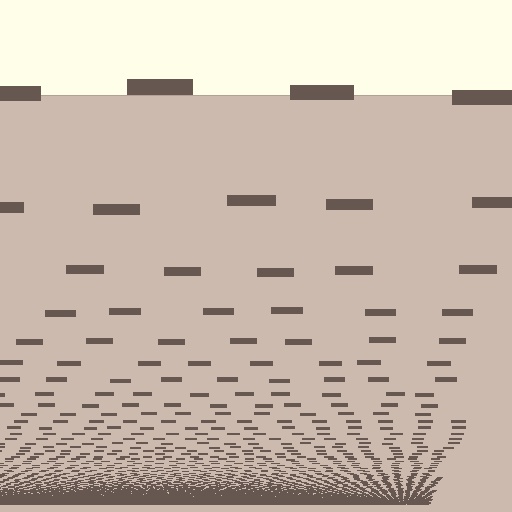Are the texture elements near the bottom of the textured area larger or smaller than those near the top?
Smaller. The gradient is inverted — elements near the bottom are smaller and denser.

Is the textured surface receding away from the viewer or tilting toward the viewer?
The surface appears to tilt toward the viewer. Texture elements get larger and sparser toward the top.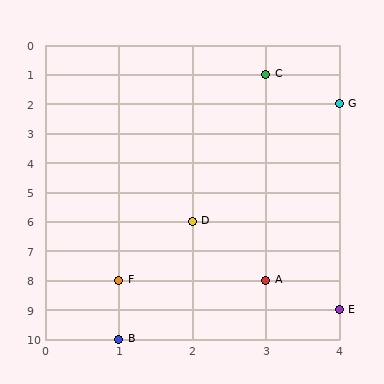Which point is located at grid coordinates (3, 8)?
Point A is at (3, 8).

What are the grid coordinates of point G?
Point G is at grid coordinates (4, 2).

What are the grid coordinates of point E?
Point E is at grid coordinates (4, 9).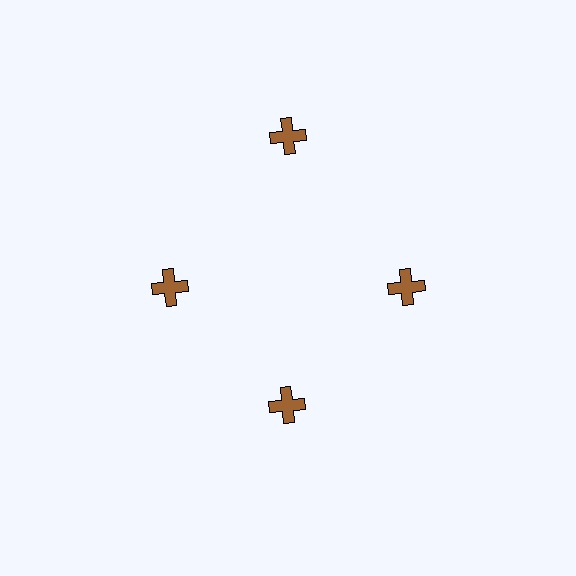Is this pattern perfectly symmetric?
No. The 4 brown crosses are arranged in a ring, but one element near the 12 o'clock position is pushed outward from the center, breaking the 4-fold rotational symmetry.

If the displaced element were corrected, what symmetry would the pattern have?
It would have 4-fold rotational symmetry — the pattern would map onto itself every 90 degrees.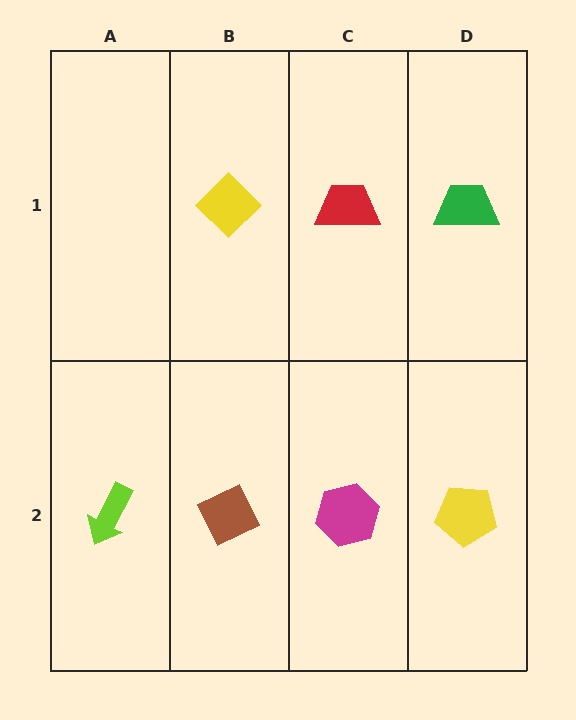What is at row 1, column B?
A yellow diamond.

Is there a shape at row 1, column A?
No, that cell is empty.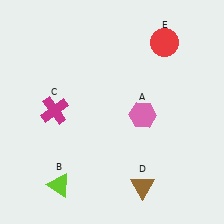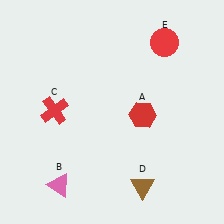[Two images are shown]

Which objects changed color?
A changed from pink to red. B changed from lime to pink. C changed from magenta to red.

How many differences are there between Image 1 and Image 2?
There are 3 differences between the two images.